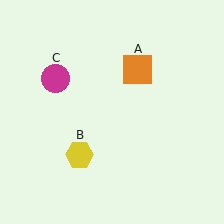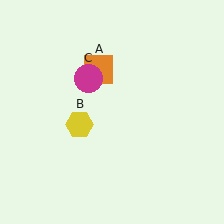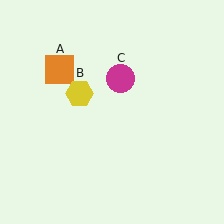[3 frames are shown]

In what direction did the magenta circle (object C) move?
The magenta circle (object C) moved right.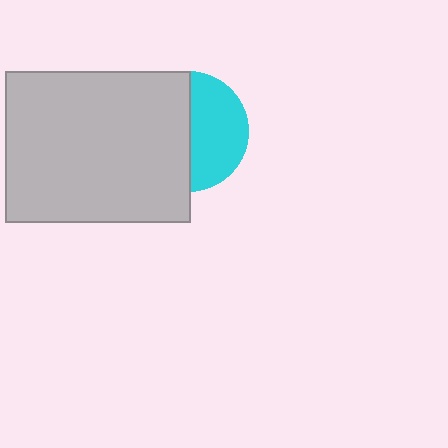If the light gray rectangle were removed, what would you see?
You would see the complete cyan circle.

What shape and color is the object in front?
The object in front is a light gray rectangle.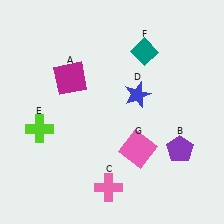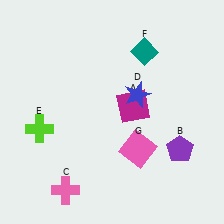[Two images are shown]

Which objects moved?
The objects that moved are: the magenta square (A), the pink cross (C).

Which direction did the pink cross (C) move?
The pink cross (C) moved left.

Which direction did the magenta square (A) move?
The magenta square (A) moved right.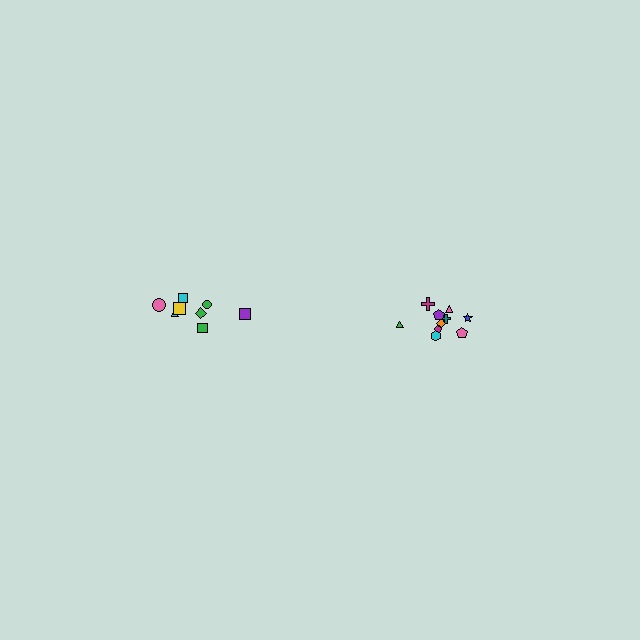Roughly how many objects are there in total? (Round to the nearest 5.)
Roughly 20 objects in total.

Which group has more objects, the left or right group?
The right group.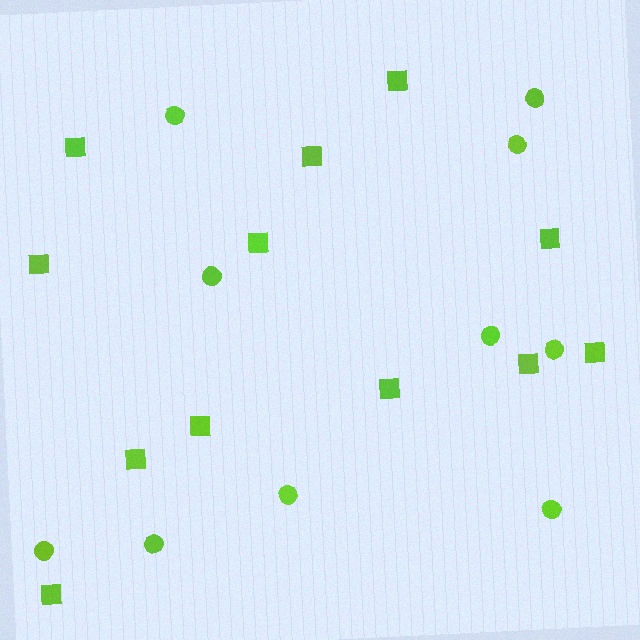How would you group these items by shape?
There are 2 groups: one group of circles (10) and one group of squares (12).